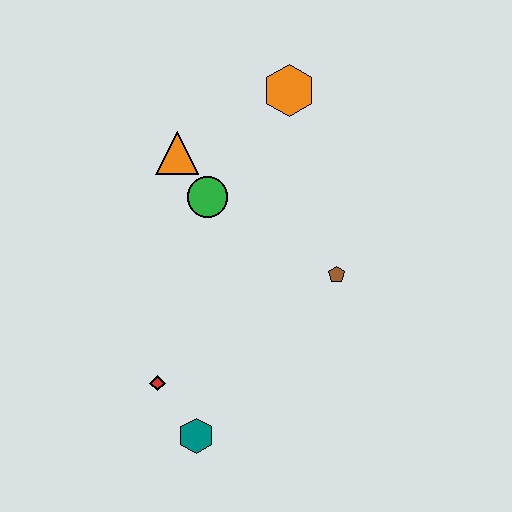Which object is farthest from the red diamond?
The orange hexagon is farthest from the red diamond.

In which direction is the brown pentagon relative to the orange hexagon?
The brown pentagon is below the orange hexagon.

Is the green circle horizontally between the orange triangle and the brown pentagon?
Yes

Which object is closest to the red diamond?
The teal hexagon is closest to the red diamond.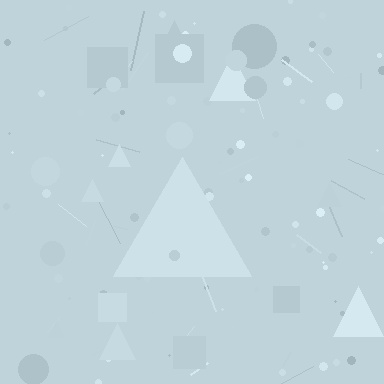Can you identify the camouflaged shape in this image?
The camouflaged shape is a triangle.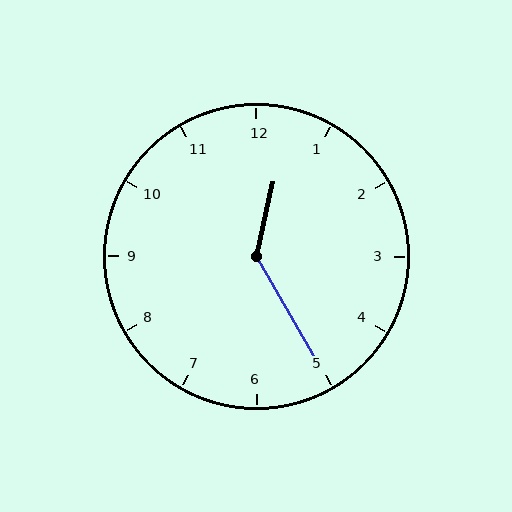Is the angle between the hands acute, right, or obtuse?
It is obtuse.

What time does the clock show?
12:25.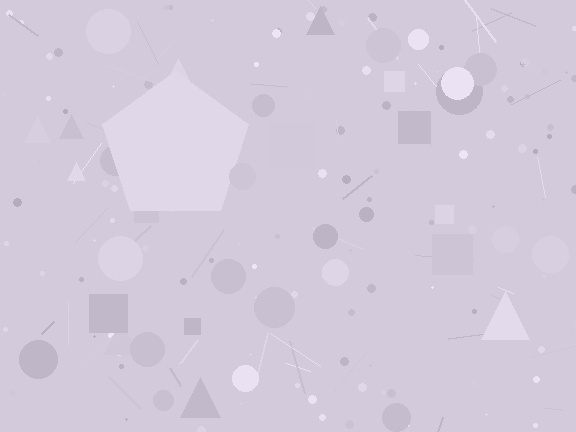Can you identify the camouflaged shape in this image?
The camouflaged shape is a pentagon.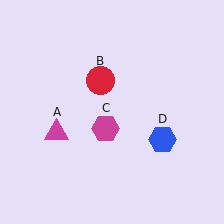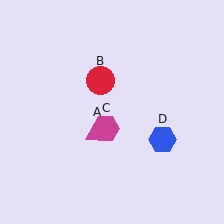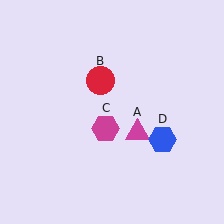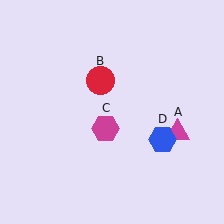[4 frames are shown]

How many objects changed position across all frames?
1 object changed position: magenta triangle (object A).